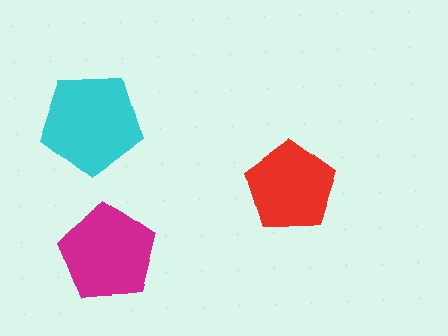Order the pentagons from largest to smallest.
the cyan one, the magenta one, the red one.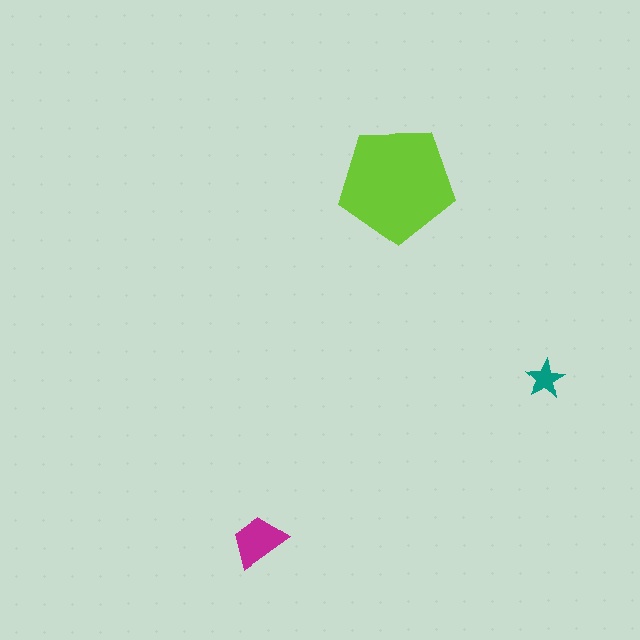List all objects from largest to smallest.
The lime pentagon, the magenta trapezoid, the teal star.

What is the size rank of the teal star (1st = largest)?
3rd.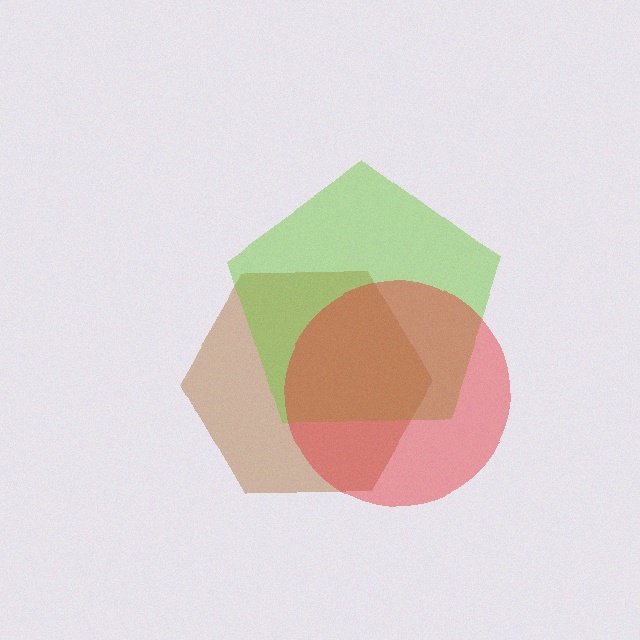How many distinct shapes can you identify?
There are 3 distinct shapes: a brown hexagon, a lime pentagon, a red circle.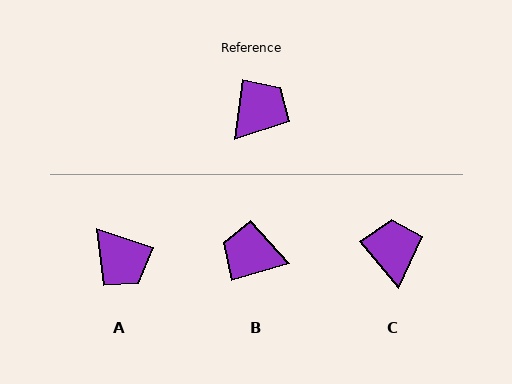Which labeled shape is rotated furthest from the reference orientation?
B, about 115 degrees away.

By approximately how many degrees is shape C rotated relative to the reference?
Approximately 47 degrees counter-clockwise.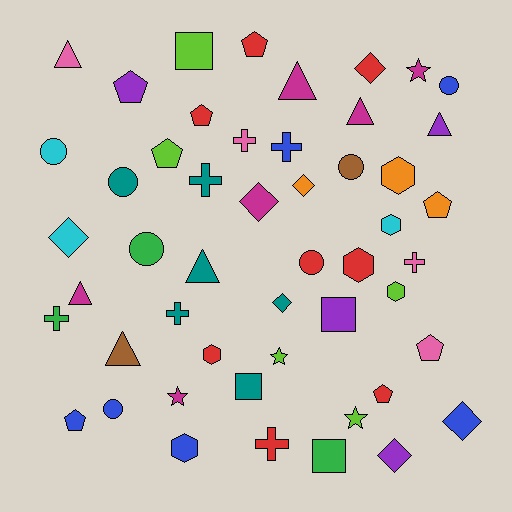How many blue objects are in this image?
There are 6 blue objects.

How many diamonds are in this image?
There are 7 diamonds.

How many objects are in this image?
There are 50 objects.